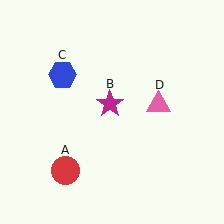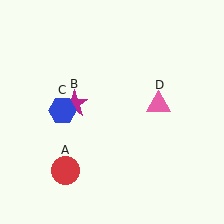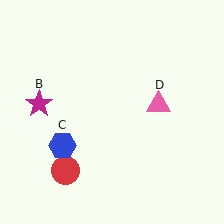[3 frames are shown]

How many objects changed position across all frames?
2 objects changed position: magenta star (object B), blue hexagon (object C).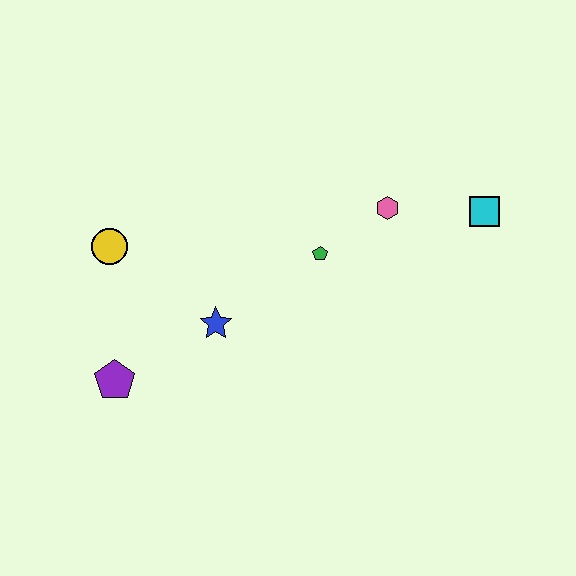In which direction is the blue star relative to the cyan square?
The blue star is to the left of the cyan square.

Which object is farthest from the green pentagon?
The purple pentagon is farthest from the green pentagon.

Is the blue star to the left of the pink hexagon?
Yes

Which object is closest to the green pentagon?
The pink hexagon is closest to the green pentagon.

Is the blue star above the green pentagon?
No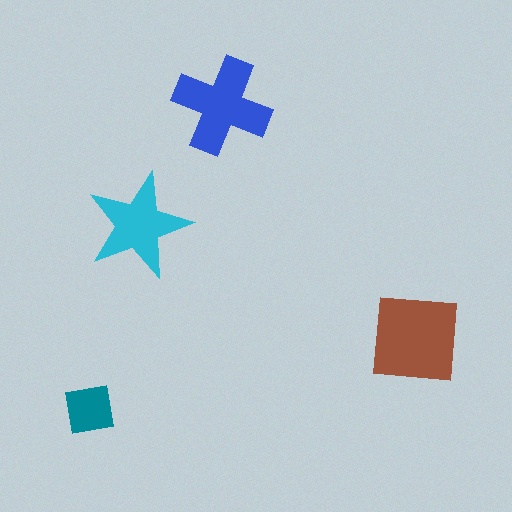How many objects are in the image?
There are 4 objects in the image.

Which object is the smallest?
The teal square.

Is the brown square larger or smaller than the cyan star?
Larger.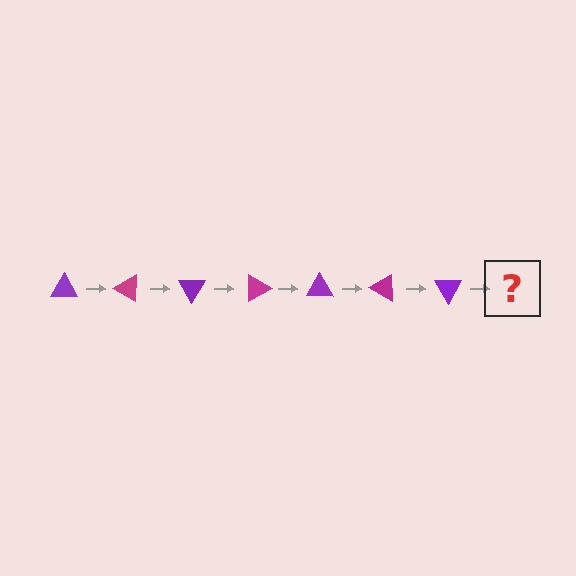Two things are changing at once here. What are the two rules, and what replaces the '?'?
The two rules are that it rotates 30 degrees each step and the color cycles through purple and magenta. The '?' should be a magenta triangle, rotated 210 degrees from the start.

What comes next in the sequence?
The next element should be a magenta triangle, rotated 210 degrees from the start.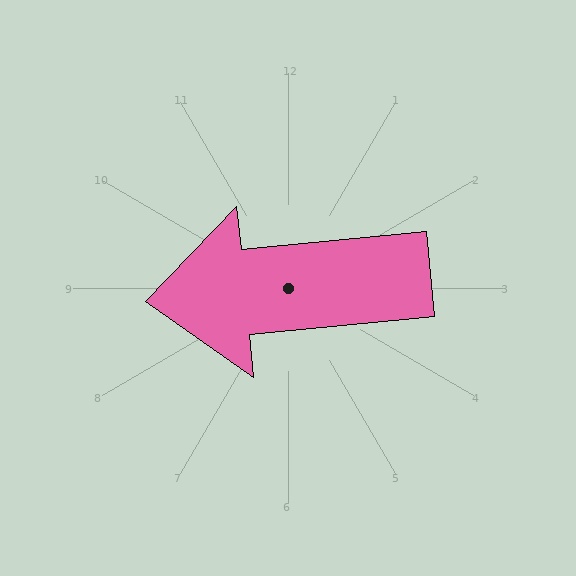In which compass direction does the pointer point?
West.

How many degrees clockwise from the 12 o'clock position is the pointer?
Approximately 264 degrees.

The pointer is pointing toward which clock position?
Roughly 9 o'clock.